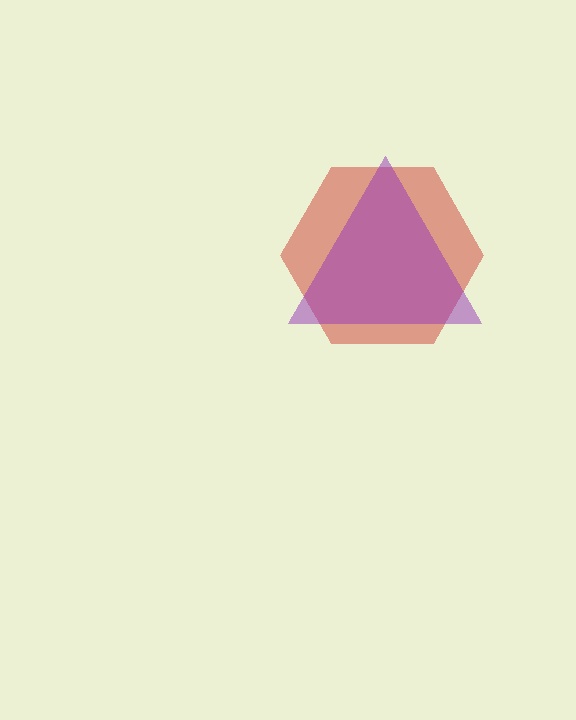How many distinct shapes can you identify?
There are 2 distinct shapes: a red hexagon, a purple triangle.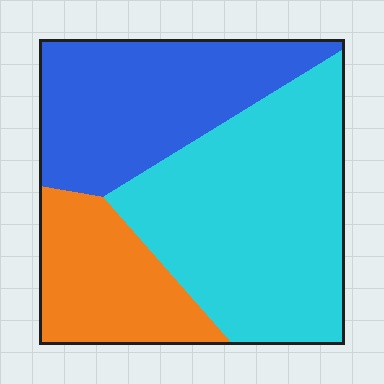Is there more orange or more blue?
Blue.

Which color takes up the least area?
Orange, at roughly 20%.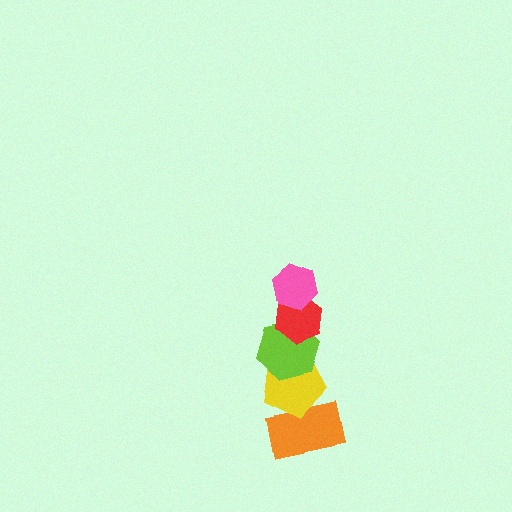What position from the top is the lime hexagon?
The lime hexagon is 3rd from the top.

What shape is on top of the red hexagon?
The pink hexagon is on top of the red hexagon.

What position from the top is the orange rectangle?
The orange rectangle is 5th from the top.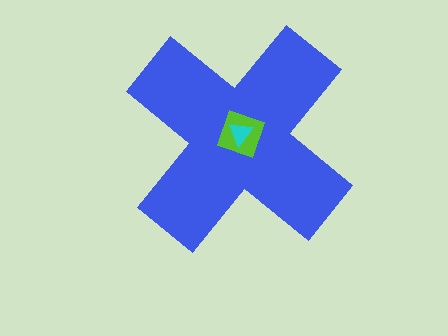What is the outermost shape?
The blue cross.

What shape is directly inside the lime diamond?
The cyan triangle.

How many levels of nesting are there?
3.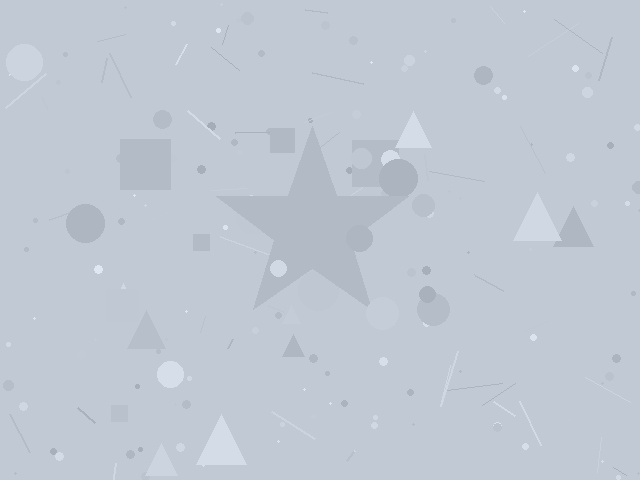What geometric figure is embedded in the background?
A star is embedded in the background.